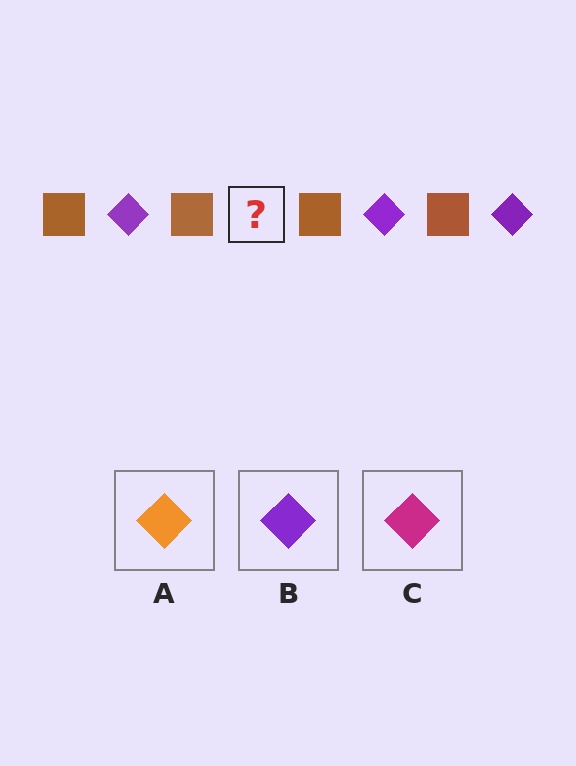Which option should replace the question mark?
Option B.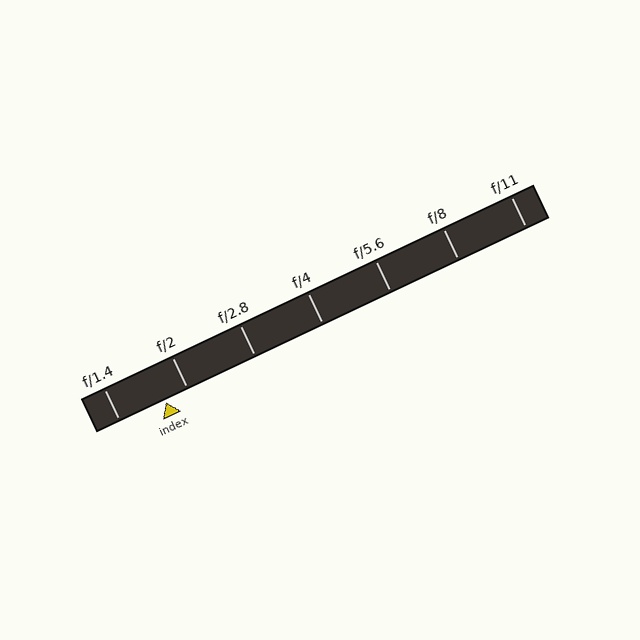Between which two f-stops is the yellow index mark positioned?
The index mark is between f/1.4 and f/2.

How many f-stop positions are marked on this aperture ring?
There are 7 f-stop positions marked.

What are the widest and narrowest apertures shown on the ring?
The widest aperture shown is f/1.4 and the narrowest is f/11.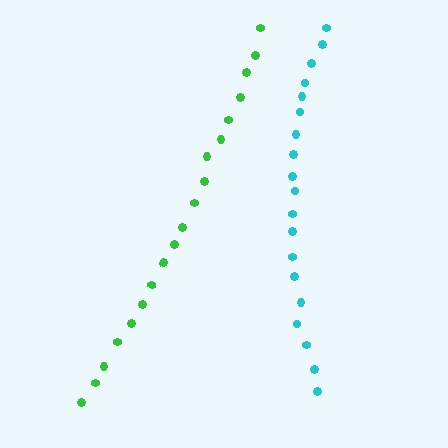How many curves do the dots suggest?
There are 2 distinct paths.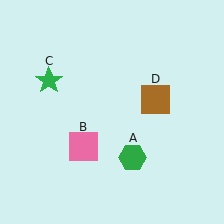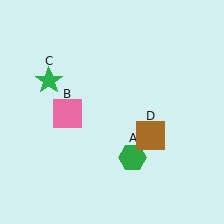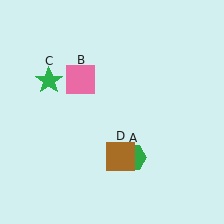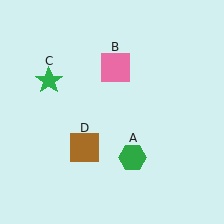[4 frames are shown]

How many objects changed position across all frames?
2 objects changed position: pink square (object B), brown square (object D).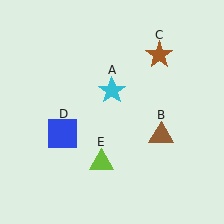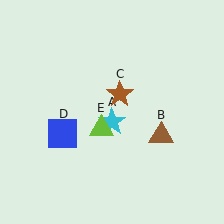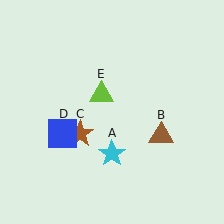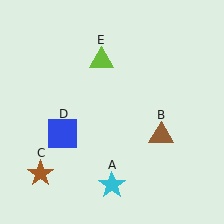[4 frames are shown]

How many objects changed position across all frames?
3 objects changed position: cyan star (object A), brown star (object C), lime triangle (object E).